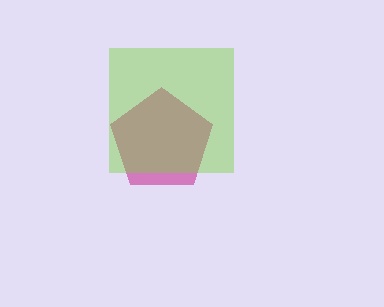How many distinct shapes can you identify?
There are 2 distinct shapes: a magenta pentagon, a lime square.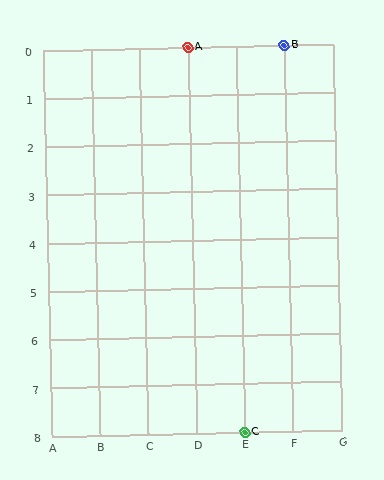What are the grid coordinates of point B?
Point B is at grid coordinates (F, 0).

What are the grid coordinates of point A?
Point A is at grid coordinates (D, 0).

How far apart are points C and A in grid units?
Points C and A are 1 column and 8 rows apart (about 8.1 grid units diagonally).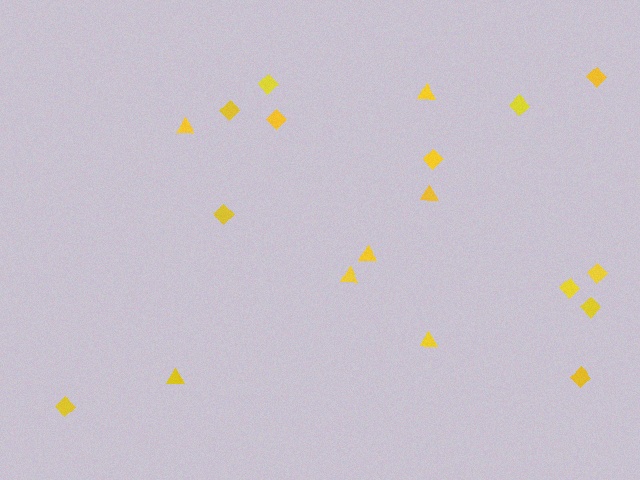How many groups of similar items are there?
There are 2 groups: one group of diamonds (12) and one group of triangles (7).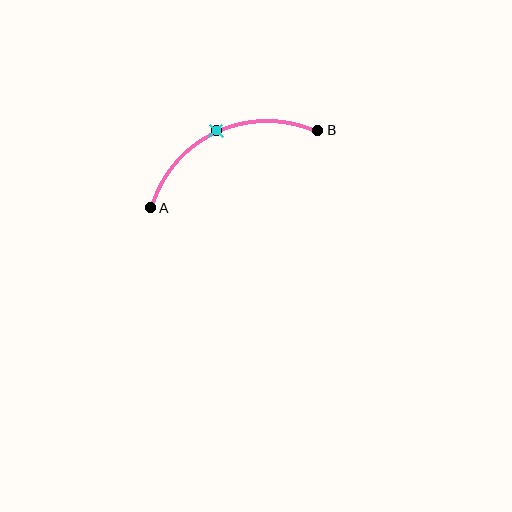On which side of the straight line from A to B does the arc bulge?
The arc bulges above the straight line connecting A and B.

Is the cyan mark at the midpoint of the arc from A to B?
Yes. The cyan mark lies on the arc at equal arc-length from both A and B — it is the arc midpoint.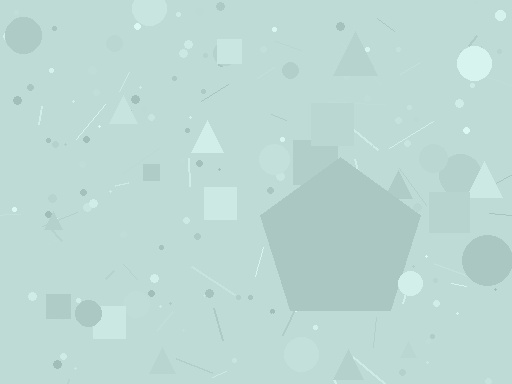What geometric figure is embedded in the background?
A pentagon is embedded in the background.